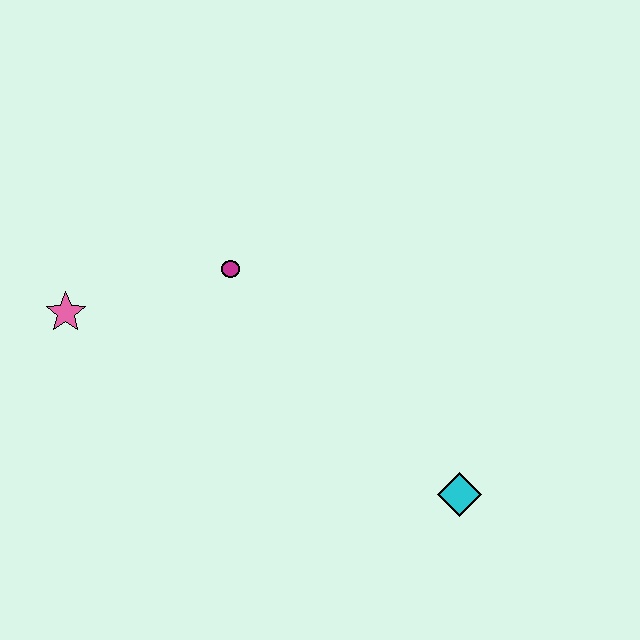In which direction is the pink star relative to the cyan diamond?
The pink star is to the left of the cyan diamond.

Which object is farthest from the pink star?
The cyan diamond is farthest from the pink star.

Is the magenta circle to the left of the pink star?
No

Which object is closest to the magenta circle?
The pink star is closest to the magenta circle.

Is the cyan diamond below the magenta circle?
Yes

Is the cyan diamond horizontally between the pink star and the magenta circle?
No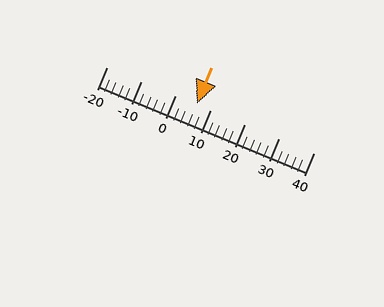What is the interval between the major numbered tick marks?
The major tick marks are spaced 10 units apart.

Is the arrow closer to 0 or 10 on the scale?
The arrow is closer to 10.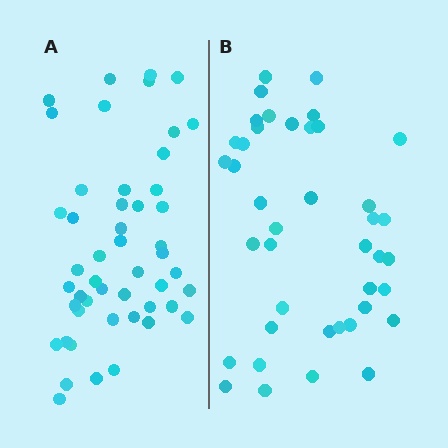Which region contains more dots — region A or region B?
Region A (the left region) has more dots.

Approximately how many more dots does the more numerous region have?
Region A has roughly 8 or so more dots than region B.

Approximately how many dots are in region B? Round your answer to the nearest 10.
About 40 dots. (The exact count is 41, which rounds to 40.)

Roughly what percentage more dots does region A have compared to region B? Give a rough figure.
About 20% more.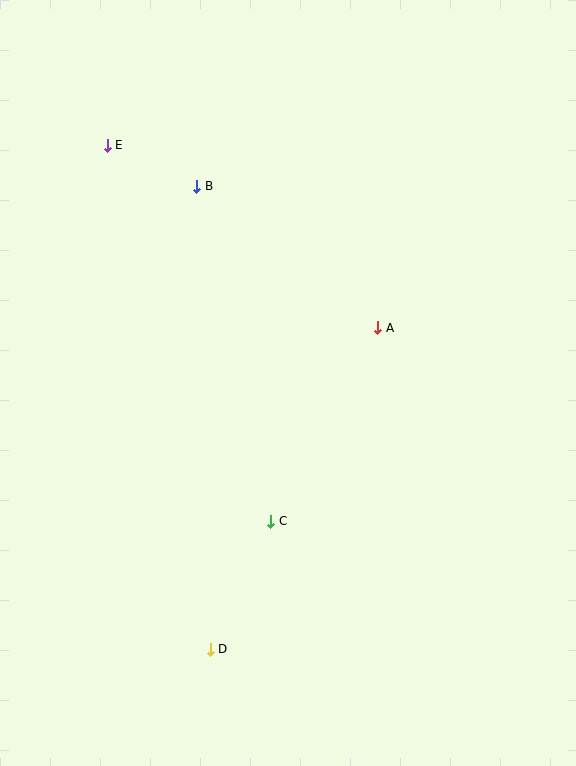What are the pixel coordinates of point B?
Point B is at (196, 186).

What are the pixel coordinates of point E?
Point E is at (107, 145).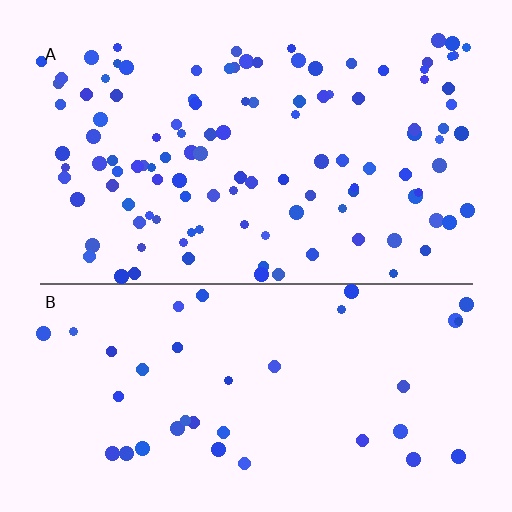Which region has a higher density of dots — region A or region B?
A (the top).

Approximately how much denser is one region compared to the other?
Approximately 3.1× — region A over region B.